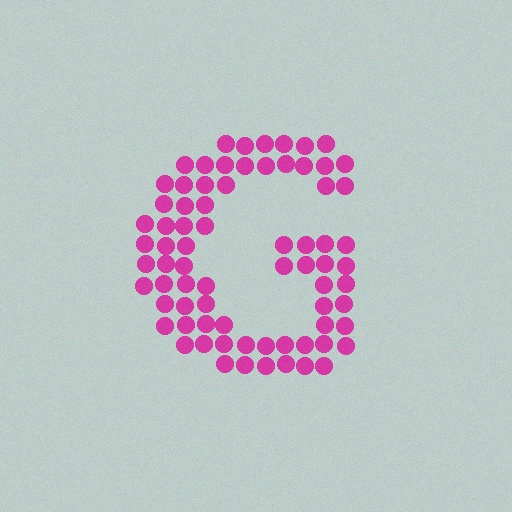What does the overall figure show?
The overall figure shows the letter G.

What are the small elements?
The small elements are circles.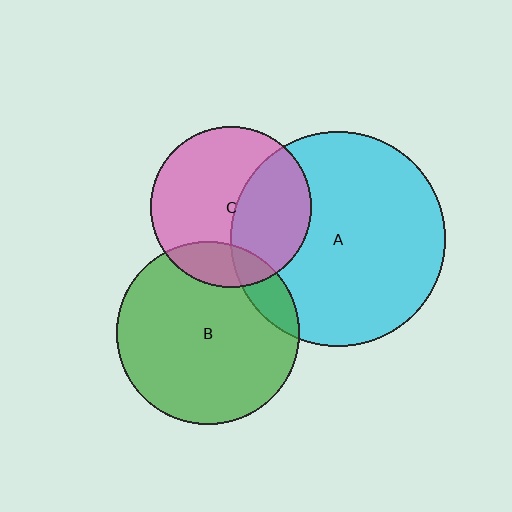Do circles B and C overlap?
Yes.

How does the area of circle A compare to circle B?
Approximately 1.4 times.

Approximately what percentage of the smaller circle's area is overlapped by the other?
Approximately 15%.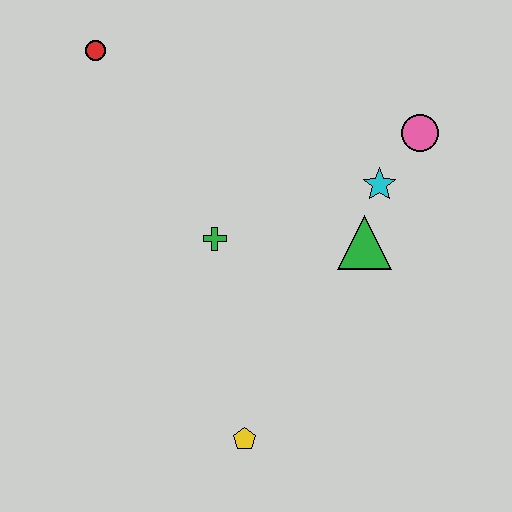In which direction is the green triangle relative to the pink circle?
The green triangle is below the pink circle.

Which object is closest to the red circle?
The green cross is closest to the red circle.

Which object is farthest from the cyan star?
The red circle is farthest from the cyan star.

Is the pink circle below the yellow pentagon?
No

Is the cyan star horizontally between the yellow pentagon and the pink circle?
Yes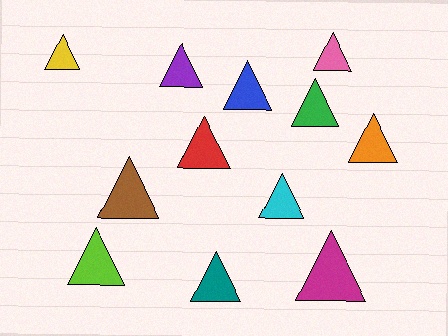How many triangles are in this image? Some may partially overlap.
There are 12 triangles.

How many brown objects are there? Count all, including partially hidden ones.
There is 1 brown object.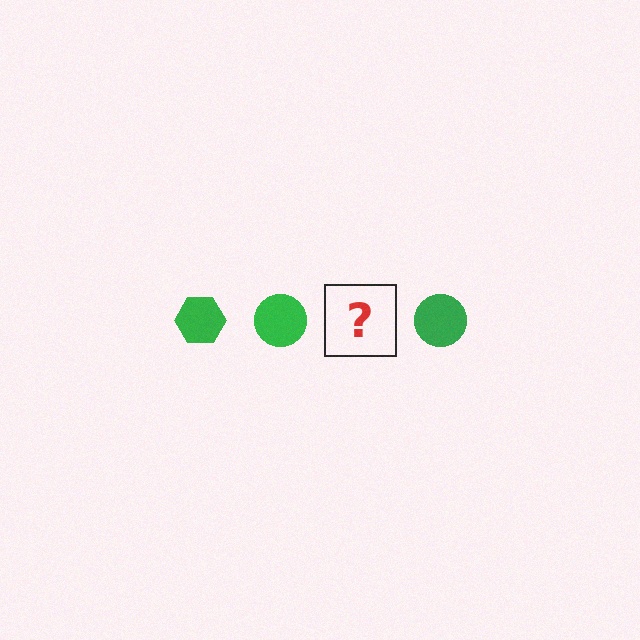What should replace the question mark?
The question mark should be replaced with a green hexagon.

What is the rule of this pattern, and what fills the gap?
The rule is that the pattern cycles through hexagon, circle shapes in green. The gap should be filled with a green hexagon.